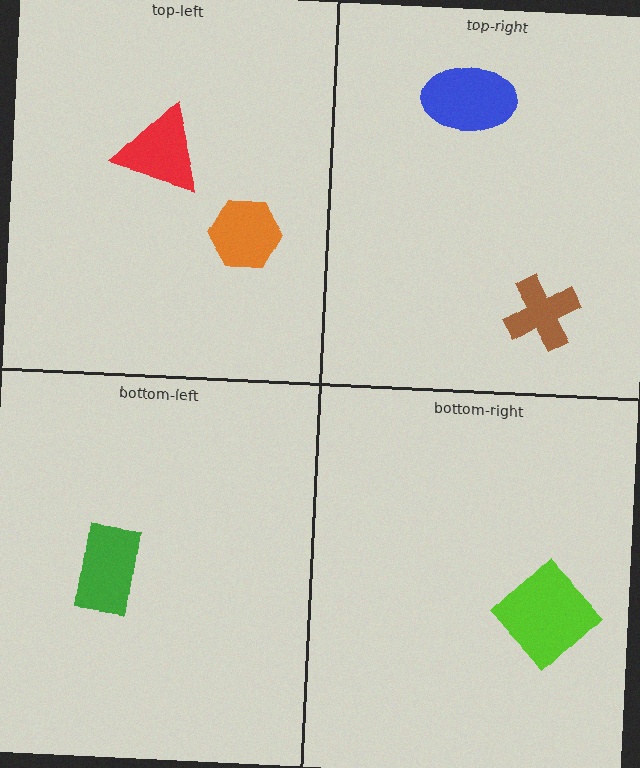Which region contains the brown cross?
The top-right region.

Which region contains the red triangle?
The top-left region.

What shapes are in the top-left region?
The red triangle, the orange hexagon.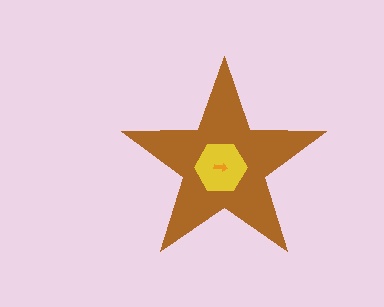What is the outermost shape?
The brown star.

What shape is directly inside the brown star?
The yellow hexagon.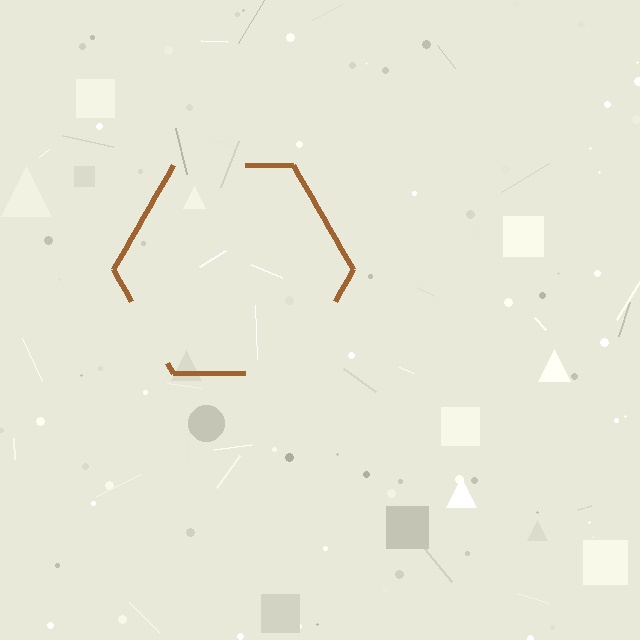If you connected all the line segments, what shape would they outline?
They would outline a hexagon.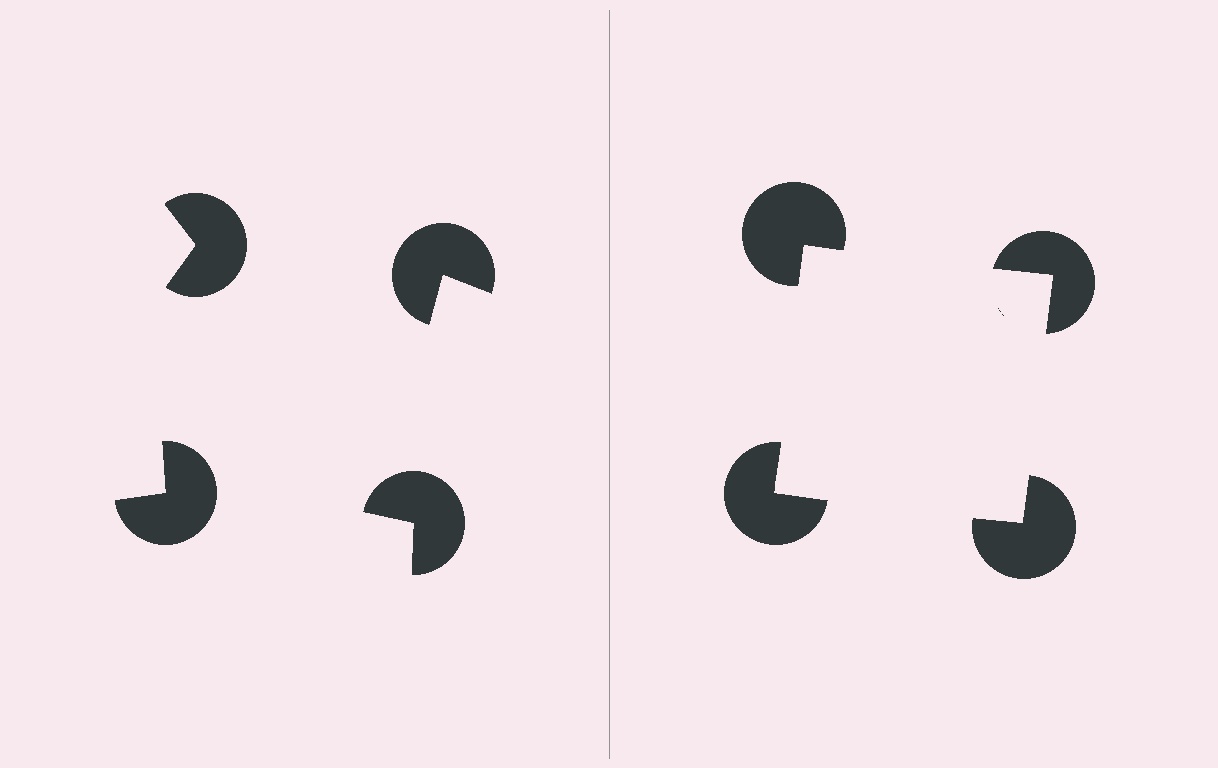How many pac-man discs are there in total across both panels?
8 — 4 on each side.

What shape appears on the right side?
An illusory square.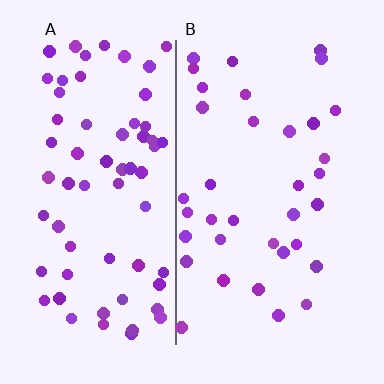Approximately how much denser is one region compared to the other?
Approximately 1.9× — region A over region B.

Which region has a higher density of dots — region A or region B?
A (the left).